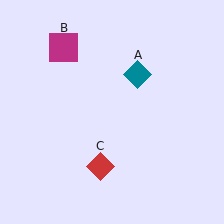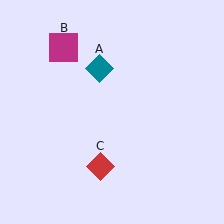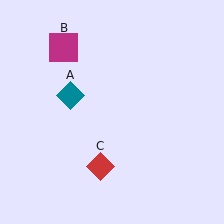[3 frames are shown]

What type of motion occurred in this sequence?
The teal diamond (object A) rotated counterclockwise around the center of the scene.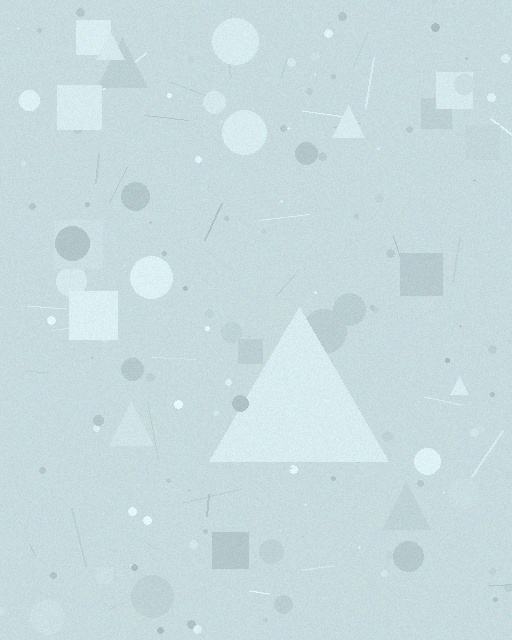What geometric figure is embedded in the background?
A triangle is embedded in the background.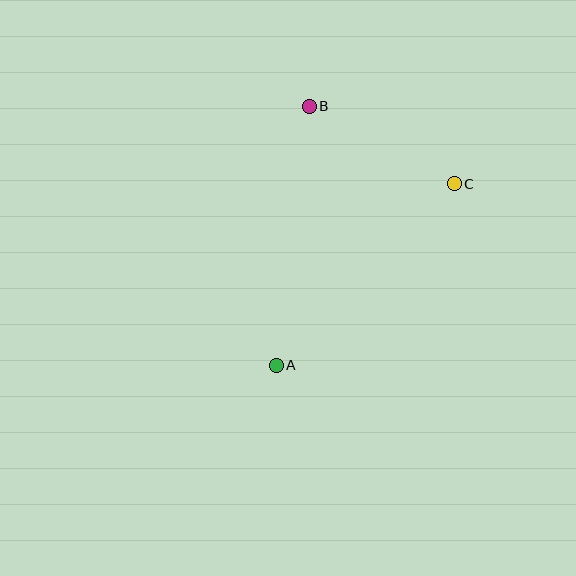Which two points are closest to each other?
Points B and C are closest to each other.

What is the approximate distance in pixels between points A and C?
The distance between A and C is approximately 254 pixels.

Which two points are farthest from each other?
Points A and B are farthest from each other.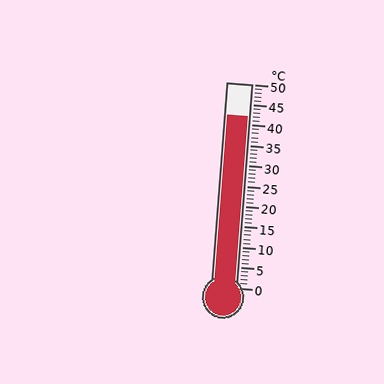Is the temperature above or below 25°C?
The temperature is above 25°C.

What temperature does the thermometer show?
The thermometer shows approximately 42°C.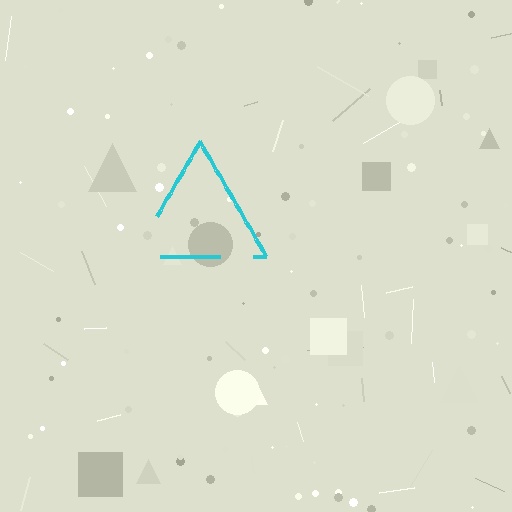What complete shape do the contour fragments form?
The contour fragments form a triangle.